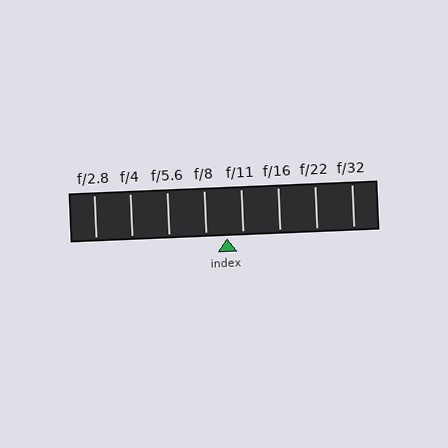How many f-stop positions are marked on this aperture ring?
There are 8 f-stop positions marked.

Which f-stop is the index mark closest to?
The index mark is closest to f/11.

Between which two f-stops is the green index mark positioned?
The index mark is between f/8 and f/11.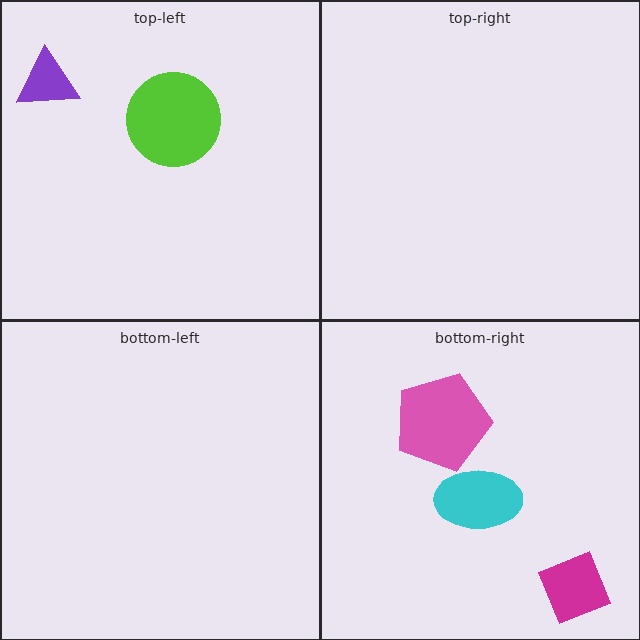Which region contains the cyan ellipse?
The bottom-right region.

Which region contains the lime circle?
The top-left region.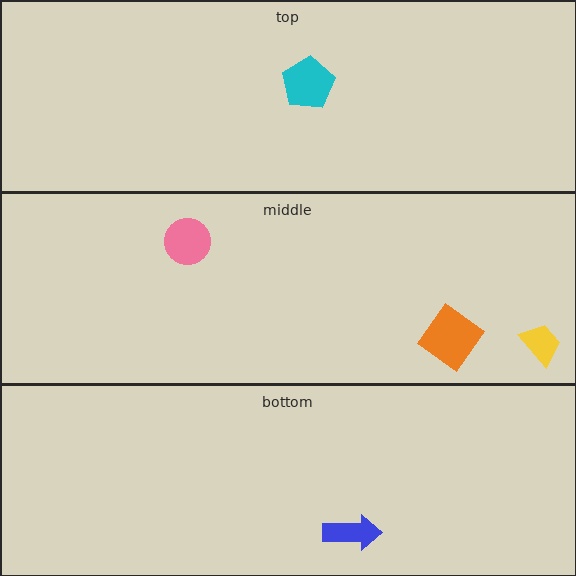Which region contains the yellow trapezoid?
The middle region.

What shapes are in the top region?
The cyan pentagon.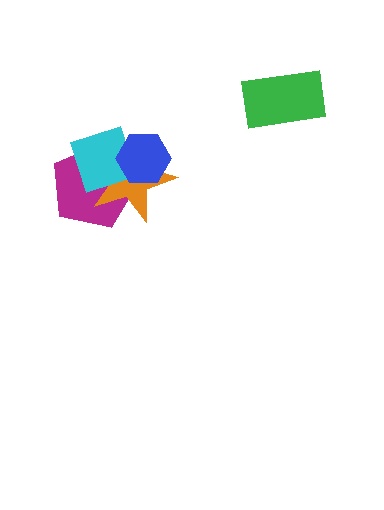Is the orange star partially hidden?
Yes, it is partially covered by another shape.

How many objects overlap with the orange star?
3 objects overlap with the orange star.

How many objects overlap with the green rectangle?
0 objects overlap with the green rectangle.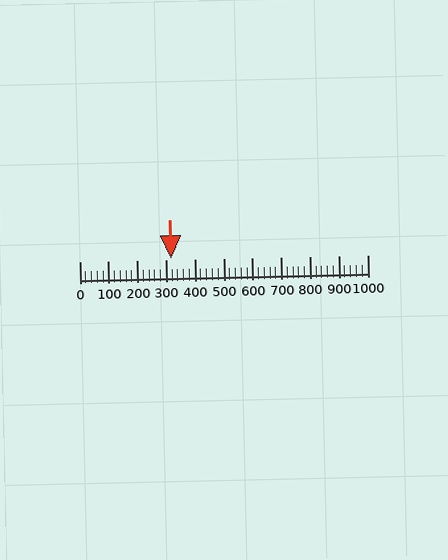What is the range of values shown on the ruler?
The ruler shows values from 0 to 1000.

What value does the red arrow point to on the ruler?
The red arrow points to approximately 319.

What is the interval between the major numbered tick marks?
The major tick marks are spaced 100 units apart.